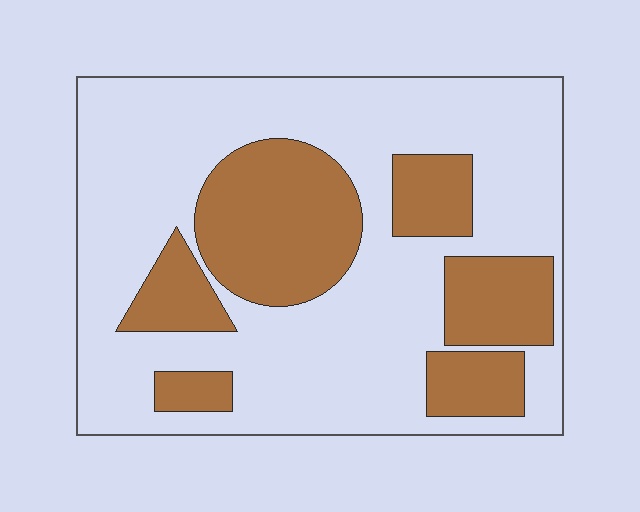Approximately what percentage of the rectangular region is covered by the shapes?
Approximately 30%.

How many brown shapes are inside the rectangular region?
6.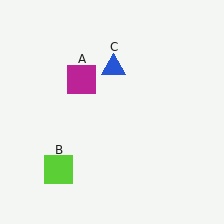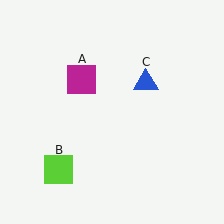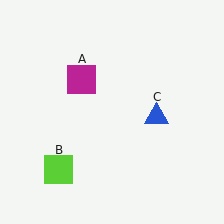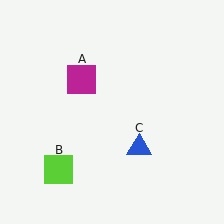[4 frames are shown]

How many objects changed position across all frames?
1 object changed position: blue triangle (object C).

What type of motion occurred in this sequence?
The blue triangle (object C) rotated clockwise around the center of the scene.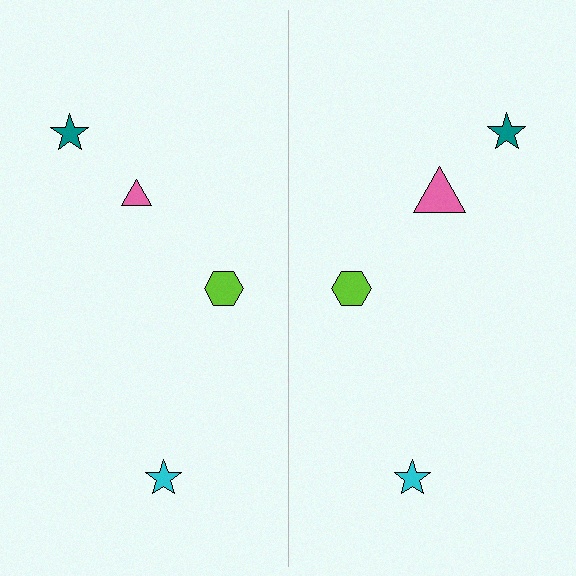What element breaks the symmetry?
The pink triangle on the right side has a different size than its mirror counterpart.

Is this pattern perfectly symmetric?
No, the pattern is not perfectly symmetric. The pink triangle on the right side has a different size than its mirror counterpart.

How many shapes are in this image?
There are 8 shapes in this image.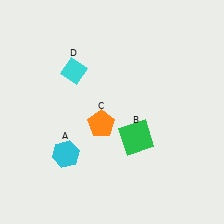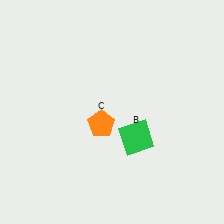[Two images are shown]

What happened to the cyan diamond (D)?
The cyan diamond (D) was removed in Image 2. It was in the top-left area of Image 1.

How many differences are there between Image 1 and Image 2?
There are 2 differences between the two images.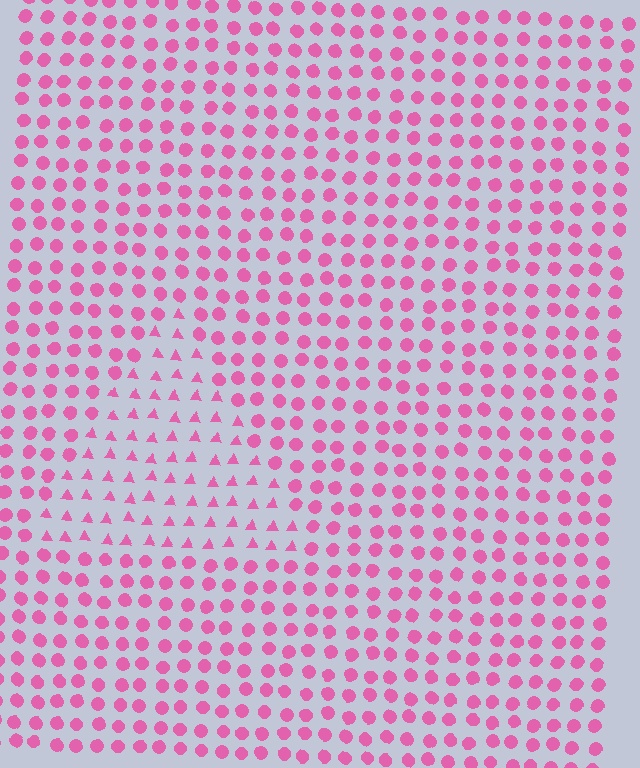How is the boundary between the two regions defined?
The boundary is defined by a change in element shape: triangles inside vs. circles outside. All elements share the same color and spacing.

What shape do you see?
I see a triangle.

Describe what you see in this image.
The image is filled with small pink elements arranged in a uniform grid. A triangle-shaped region contains triangles, while the surrounding area contains circles. The boundary is defined purely by the change in element shape.